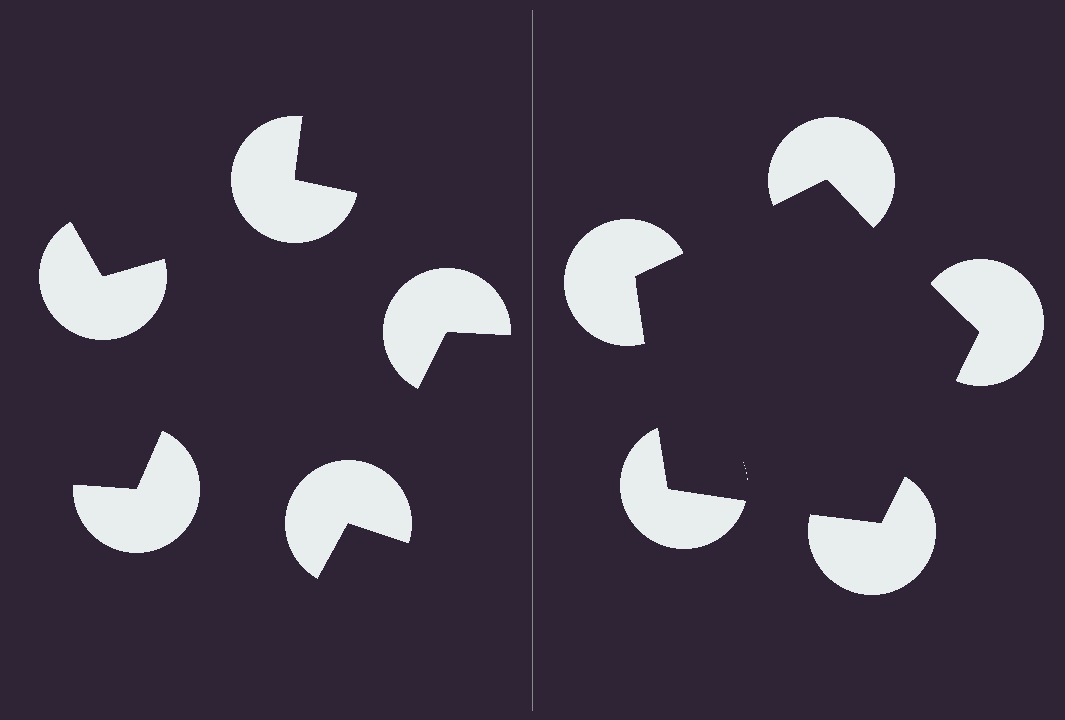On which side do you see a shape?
An illusory pentagon appears on the right side. On the left side the wedge cuts are rotated, so no coherent shape forms.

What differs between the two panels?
The pac-man discs are positioned identically on both sides; only the wedge orientations differ. On the right they align to a pentagon; on the left they are misaligned.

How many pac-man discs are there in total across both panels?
10 — 5 on each side.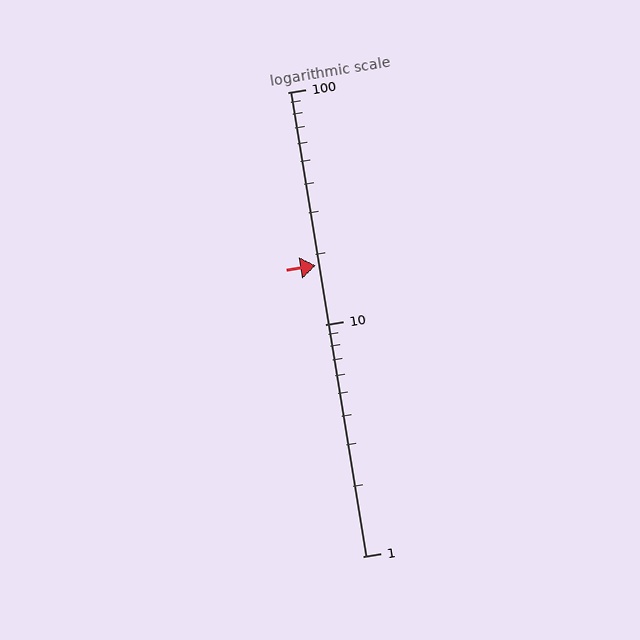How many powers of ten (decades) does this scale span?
The scale spans 2 decades, from 1 to 100.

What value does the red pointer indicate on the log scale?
The pointer indicates approximately 18.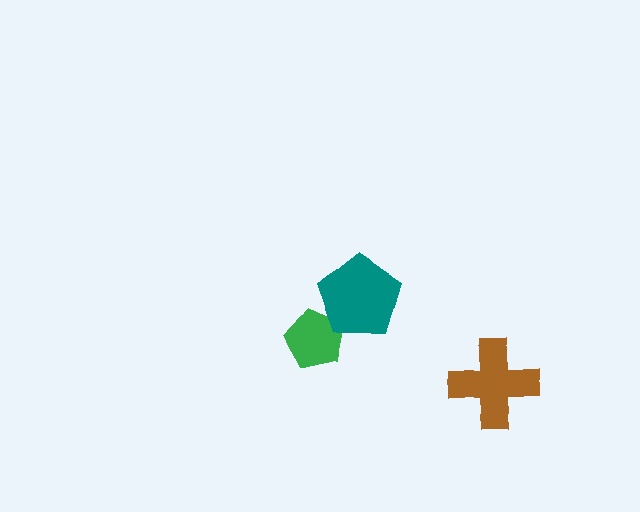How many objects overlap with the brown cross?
0 objects overlap with the brown cross.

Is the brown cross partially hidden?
No, no other shape covers it.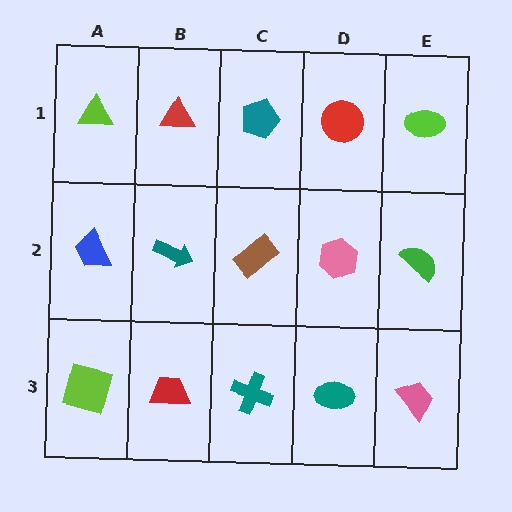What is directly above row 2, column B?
A red triangle.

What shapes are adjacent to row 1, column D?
A pink hexagon (row 2, column D), a teal pentagon (row 1, column C), a lime ellipse (row 1, column E).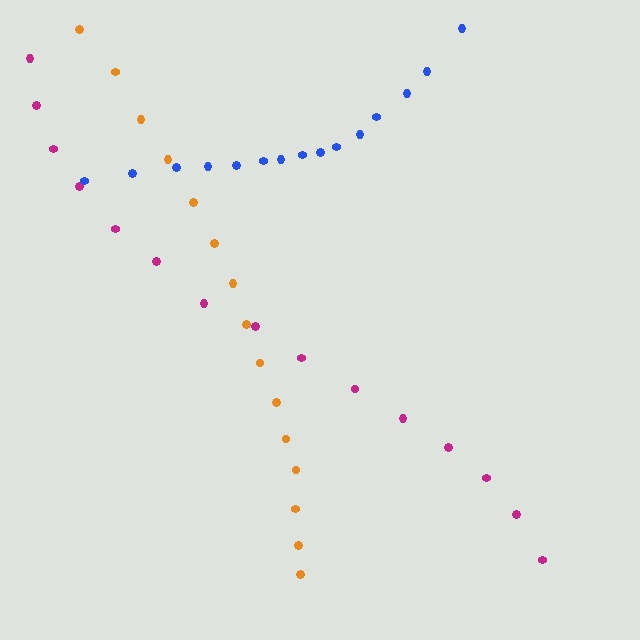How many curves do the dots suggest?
There are 3 distinct paths.